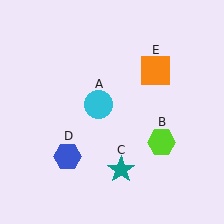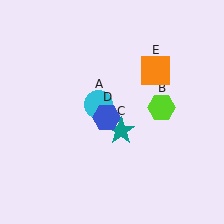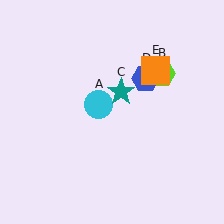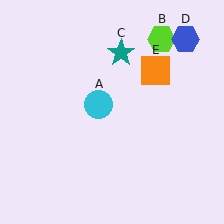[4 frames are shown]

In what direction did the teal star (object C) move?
The teal star (object C) moved up.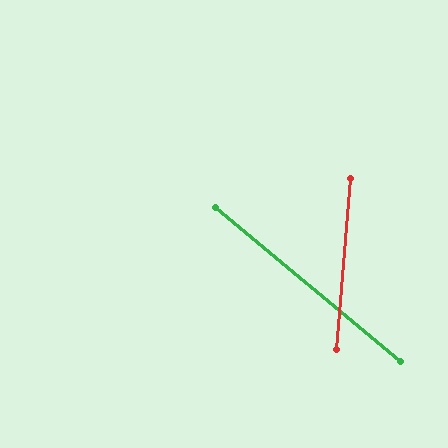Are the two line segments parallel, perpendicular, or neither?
Neither parallel nor perpendicular — they differ by about 55°.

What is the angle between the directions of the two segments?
Approximately 55 degrees.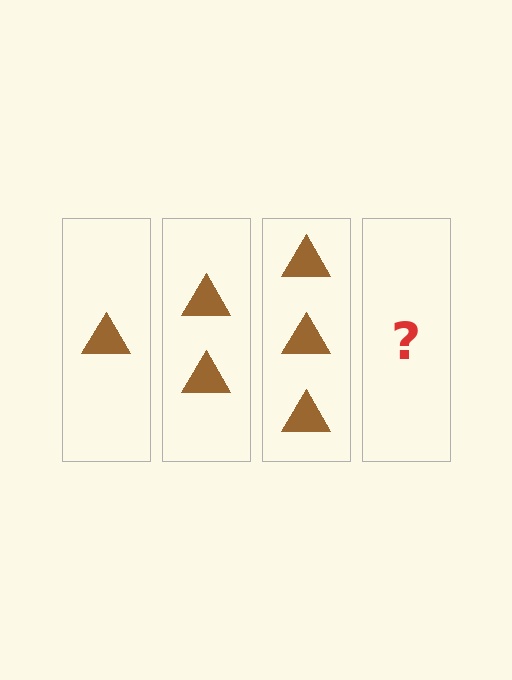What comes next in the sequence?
The next element should be 4 triangles.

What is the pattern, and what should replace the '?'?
The pattern is that each step adds one more triangle. The '?' should be 4 triangles.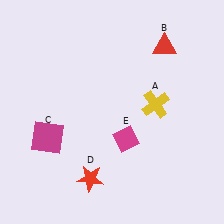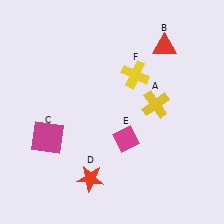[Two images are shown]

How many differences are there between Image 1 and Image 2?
There is 1 difference between the two images.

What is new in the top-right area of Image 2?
A yellow cross (F) was added in the top-right area of Image 2.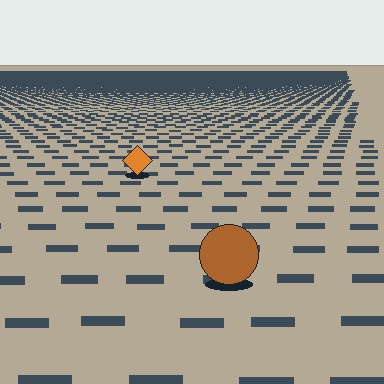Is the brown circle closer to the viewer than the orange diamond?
Yes. The brown circle is closer — you can tell from the texture gradient: the ground texture is coarser near it.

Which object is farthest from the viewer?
The orange diamond is farthest from the viewer. It appears smaller and the ground texture around it is denser.